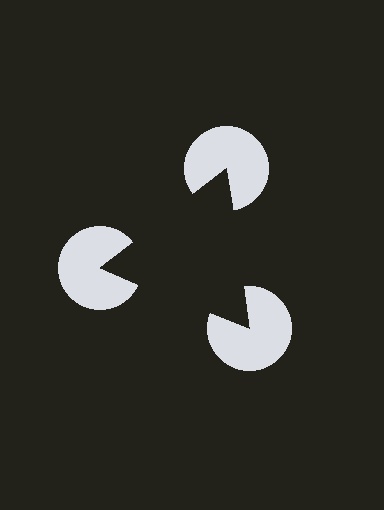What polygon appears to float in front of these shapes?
An illusory triangle — its edges are inferred from the aligned wedge cuts in the pac-man discs, not physically drawn.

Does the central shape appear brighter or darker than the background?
It typically appears slightly darker than the background, even though no actual brightness change is drawn.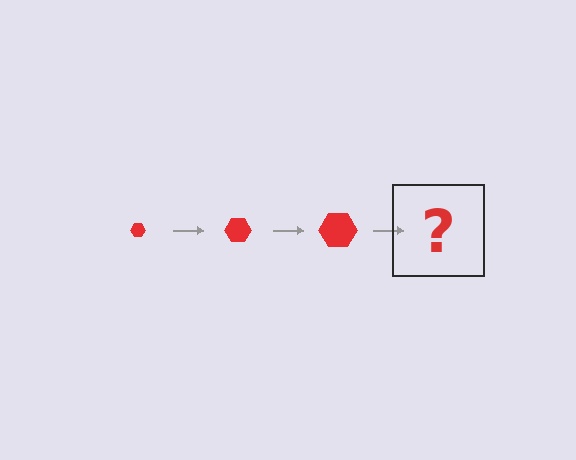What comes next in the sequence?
The next element should be a red hexagon, larger than the previous one.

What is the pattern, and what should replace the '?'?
The pattern is that the hexagon gets progressively larger each step. The '?' should be a red hexagon, larger than the previous one.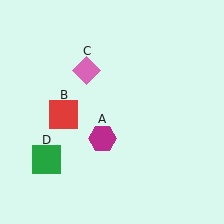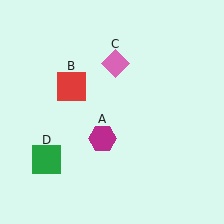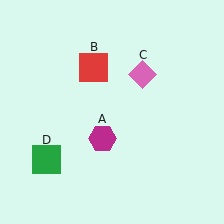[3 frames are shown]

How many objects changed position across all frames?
2 objects changed position: red square (object B), pink diamond (object C).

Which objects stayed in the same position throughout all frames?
Magenta hexagon (object A) and green square (object D) remained stationary.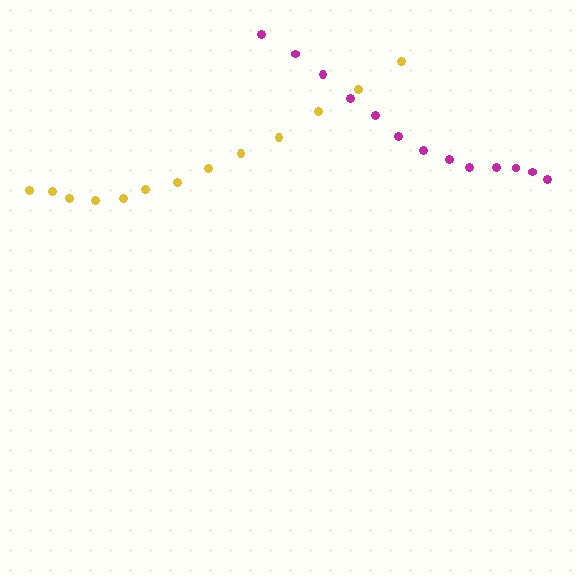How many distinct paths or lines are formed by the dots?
There are 2 distinct paths.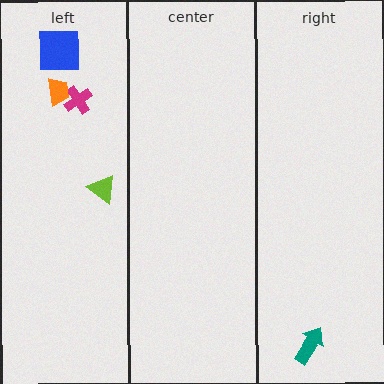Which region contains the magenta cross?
The left region.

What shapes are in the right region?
The teal arrow.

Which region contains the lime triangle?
The left region.